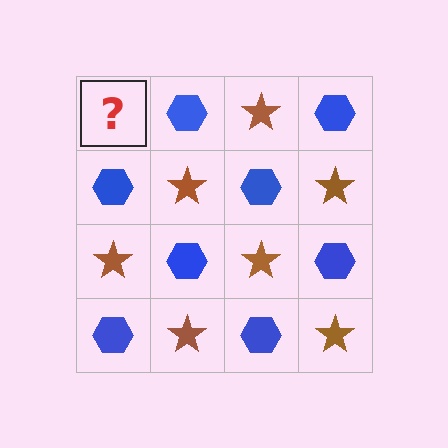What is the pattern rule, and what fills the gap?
The rule is that it alternates brown star and blue hexagon in a checkerboard pattern. The gap should be filled with a brown star.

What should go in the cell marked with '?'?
The missing cell should contain a brown star.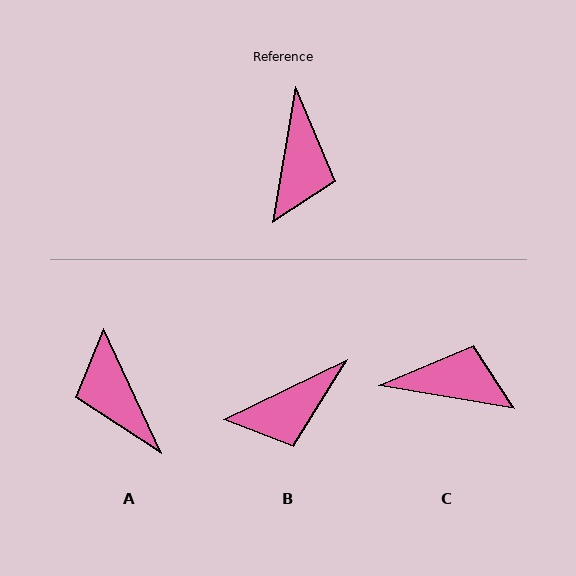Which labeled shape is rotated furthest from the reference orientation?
A, about 146 degrees away.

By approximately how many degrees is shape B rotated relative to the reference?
Approximately 55 degrees clockwise.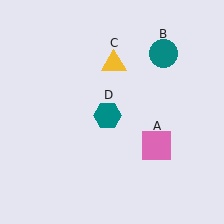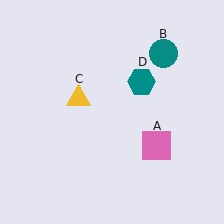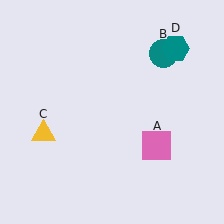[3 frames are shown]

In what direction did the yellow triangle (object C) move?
The yellow triangle (object C) moved down and to the left.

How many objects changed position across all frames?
2 objects changed position: yellow triangle (object C), teal hexagon (object D).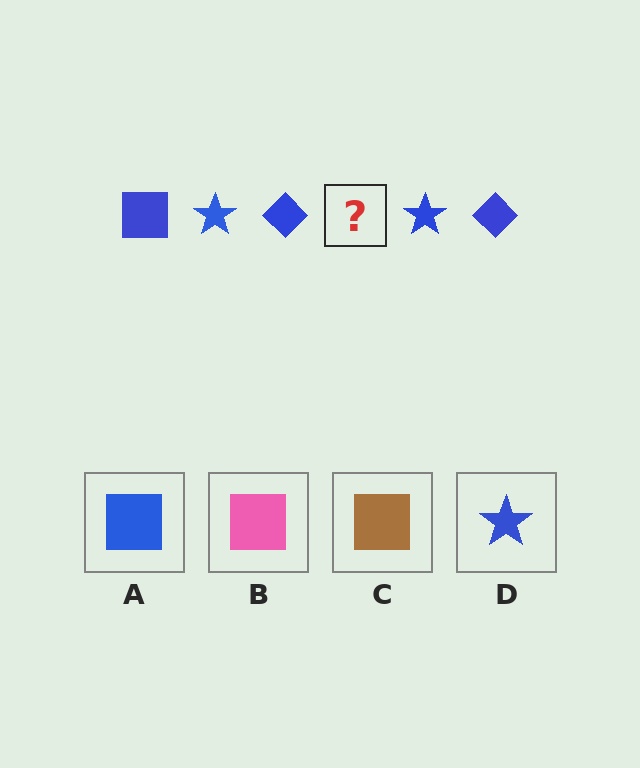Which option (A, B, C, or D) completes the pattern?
A.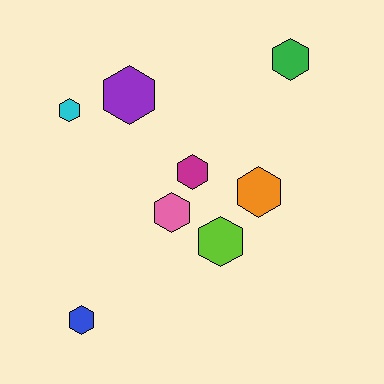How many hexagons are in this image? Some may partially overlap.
There are 8 hexagons.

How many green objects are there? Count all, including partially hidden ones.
There is 1 green object.